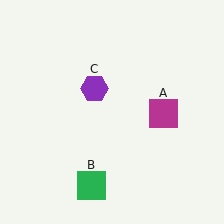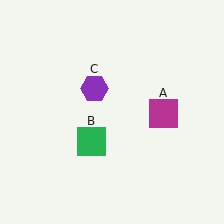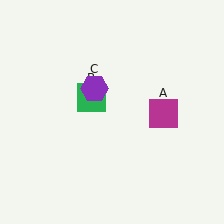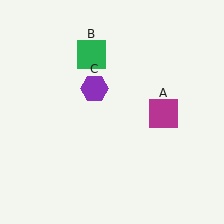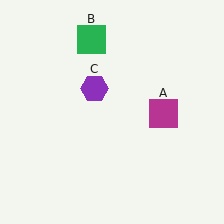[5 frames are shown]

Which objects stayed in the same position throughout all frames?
Magenta square (object A) and purple hexagon (object C) remained stationary.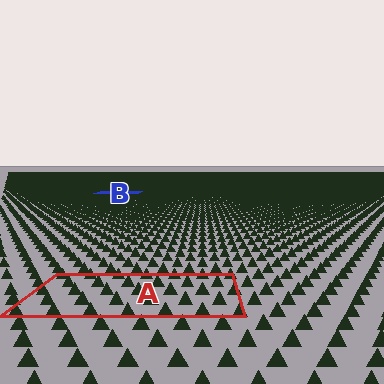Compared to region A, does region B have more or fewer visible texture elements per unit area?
Region B has more texture elements per unit area — they are packed more densely because it is farther away.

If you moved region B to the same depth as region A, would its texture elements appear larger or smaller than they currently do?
They would appear larger. At a closer depth, the same texture elements are projected at a bigger on-screen size.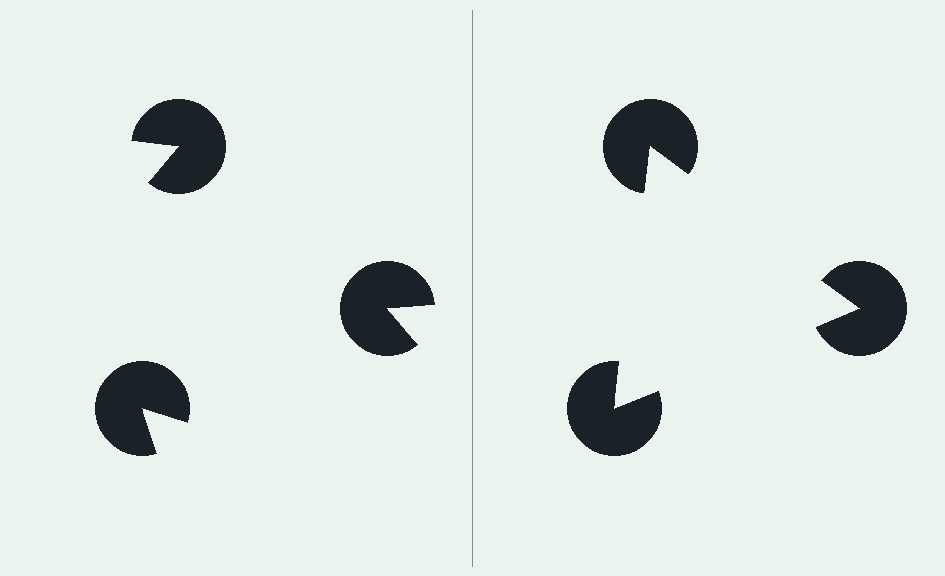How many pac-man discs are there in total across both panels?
6 — 3 on each side.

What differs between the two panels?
The pac-man discs are positioned identically on both sides; only the wedge orientations differ. On the right they align to a triangle; on the left they are misaligned.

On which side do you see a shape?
An illusory triangle appears on the right side. On the left side the wedge cuts are rotated, so no coherent shape forms.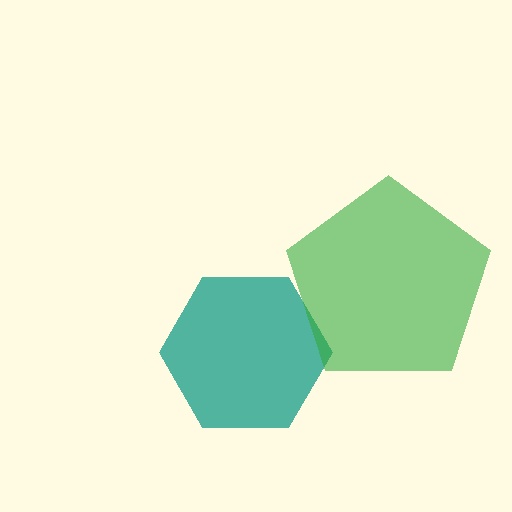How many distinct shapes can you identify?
There are 2 distinct shapes: a teal hexagon, a green pentagon.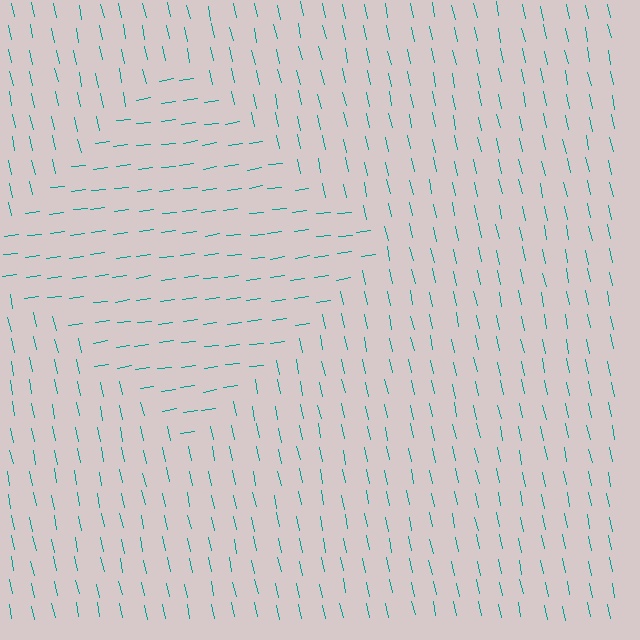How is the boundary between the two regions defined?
The boundary is defined purely by a change in line orientation (approximately 86 degrees difference). All lines are the same color and thickness.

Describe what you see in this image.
The image is filled with small teal line segments. A diamond region in the image has lines oriented differently from the surrounding lines, creating a visible texture boundary.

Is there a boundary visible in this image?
Yes, there is a texture boundary formed by a change in line orientation.